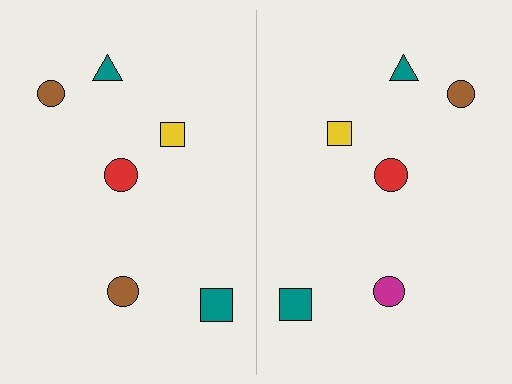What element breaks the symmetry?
The magenta circle on the right side breaks the symmetry — its mirror counterpart is brown.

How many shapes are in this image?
There are 12 shapes in this image.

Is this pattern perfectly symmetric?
No, the pattern is not perfectly symmetric. The magenta circle on the right side breaks the symmetry — its mirror counterpart is brown.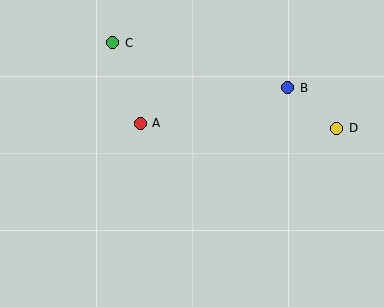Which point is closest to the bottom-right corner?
Point D is closest to the bottom-right corner.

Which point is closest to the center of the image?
Point A at (140, 123) is closest to the center.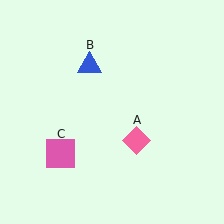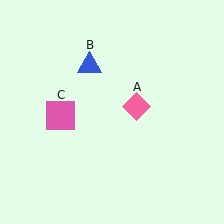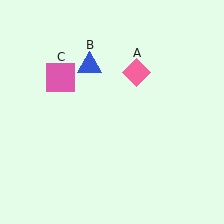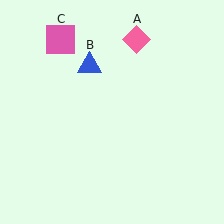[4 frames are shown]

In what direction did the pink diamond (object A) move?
The pink diamond (object A) moved up.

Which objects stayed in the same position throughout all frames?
Blue triangle (object B) remained stationary.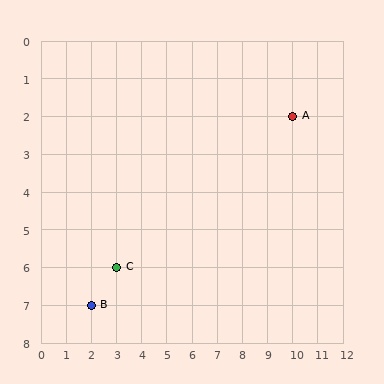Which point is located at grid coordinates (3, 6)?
Point C is at (3, 6).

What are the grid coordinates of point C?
Point C is at grid coordinates (3, 6).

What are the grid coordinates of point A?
Point A is at grid coordinates (10, 2).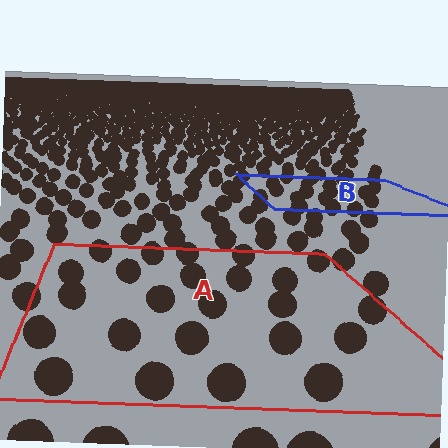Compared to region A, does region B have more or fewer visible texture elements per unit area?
Region B has more texture elements per unit area — they are packed more densely because it is farther away.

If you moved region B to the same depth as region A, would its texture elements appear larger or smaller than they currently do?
They would appear larger. At a closer depth, the same texture elements are projected at a bigger on-screen size.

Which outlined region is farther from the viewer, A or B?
Region B is farther from the viewer — the texture elements inside it appear smaller and more densely packed.